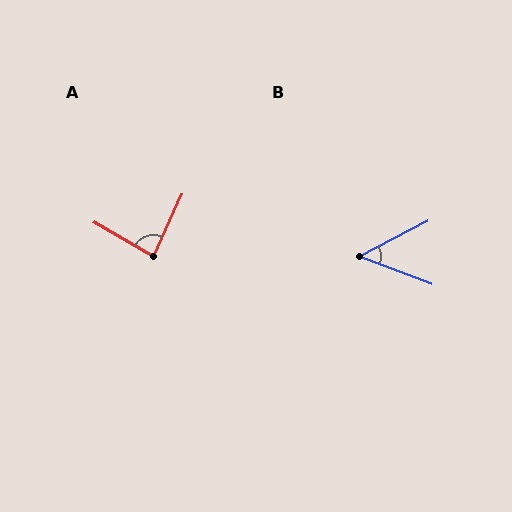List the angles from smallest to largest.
B (48°), A (84°).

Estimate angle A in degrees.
Approximately 84 degrees.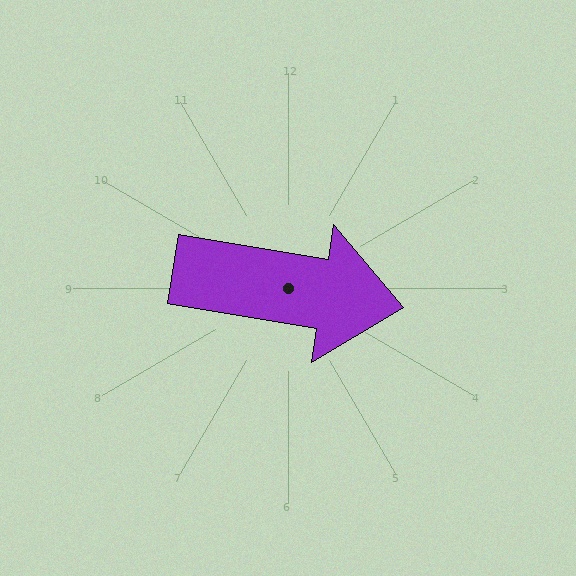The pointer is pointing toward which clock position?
Roughly 3 o'clock.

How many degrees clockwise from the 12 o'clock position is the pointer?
Approximately 99 degrees.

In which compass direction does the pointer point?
East.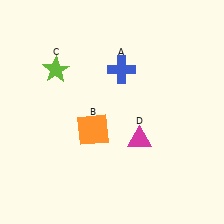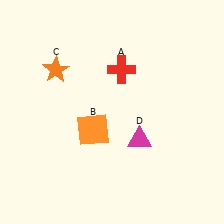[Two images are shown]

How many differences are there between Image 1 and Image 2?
There are 2 differences between the two images.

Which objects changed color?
A changed from blue to red. C changed from lime to orange.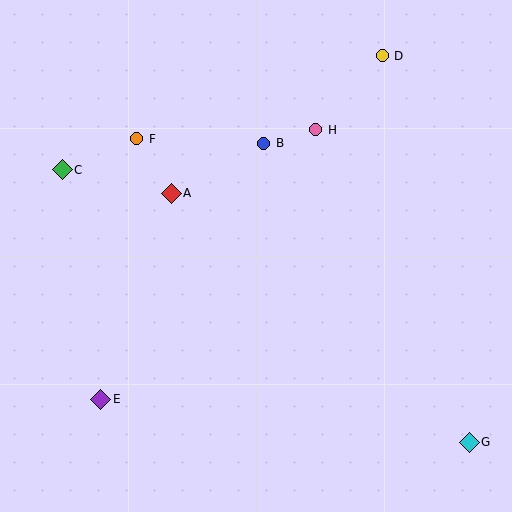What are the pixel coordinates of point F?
Point F is at (137, 139).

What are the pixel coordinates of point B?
Point B is at (264, 143).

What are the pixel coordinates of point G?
Point G is at (469, 442).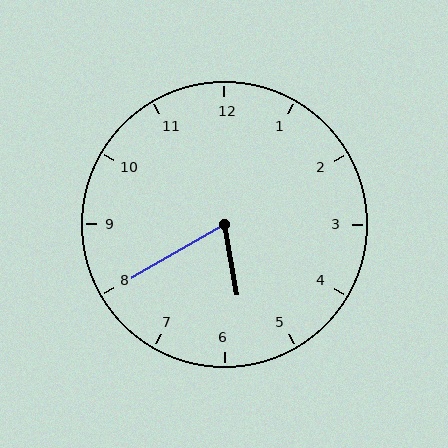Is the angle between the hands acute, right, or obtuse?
It is acute.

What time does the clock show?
5:40.